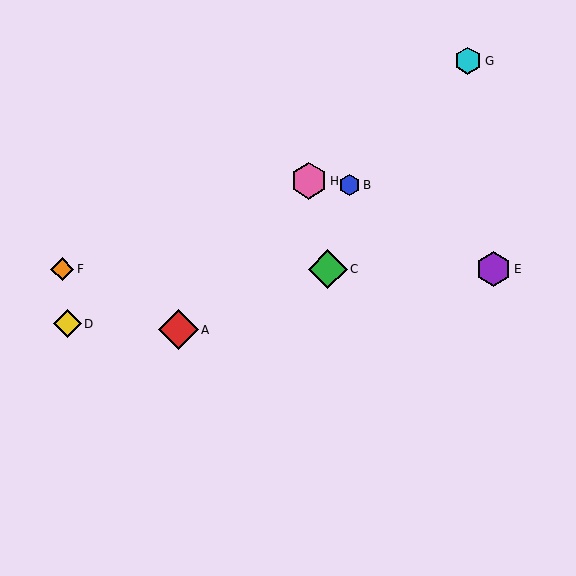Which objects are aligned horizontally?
Objects C, E, F are aligned horizontally.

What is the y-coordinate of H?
Object H is at y≈181.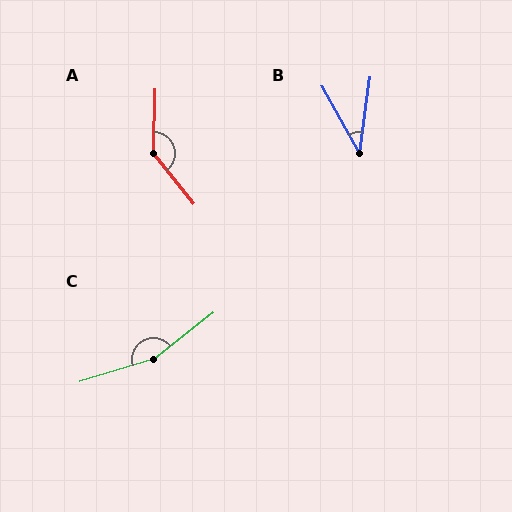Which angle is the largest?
C, at approximately 159 degrees.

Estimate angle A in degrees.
Approximately 140 degrees.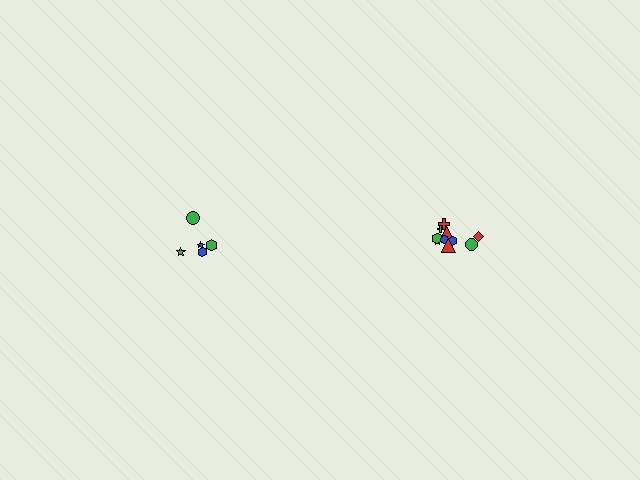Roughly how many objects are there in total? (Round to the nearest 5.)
Roughly 15 objects in total.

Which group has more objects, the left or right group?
The right group.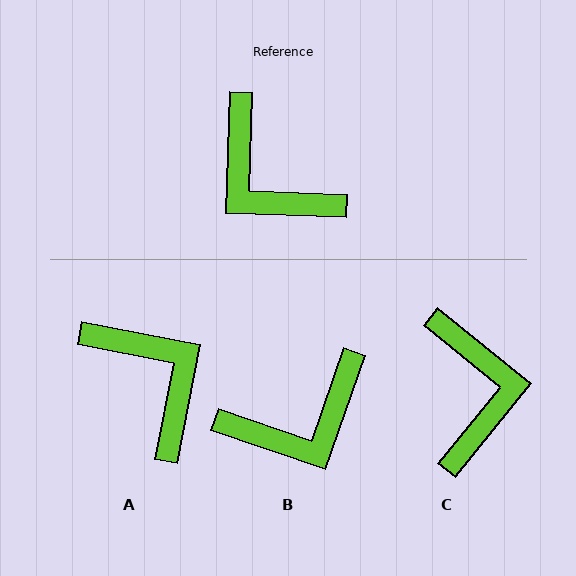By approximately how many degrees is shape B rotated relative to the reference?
Approximately 73 degrees counter-clockwise.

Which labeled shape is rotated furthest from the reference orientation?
A, about 171 degrees away.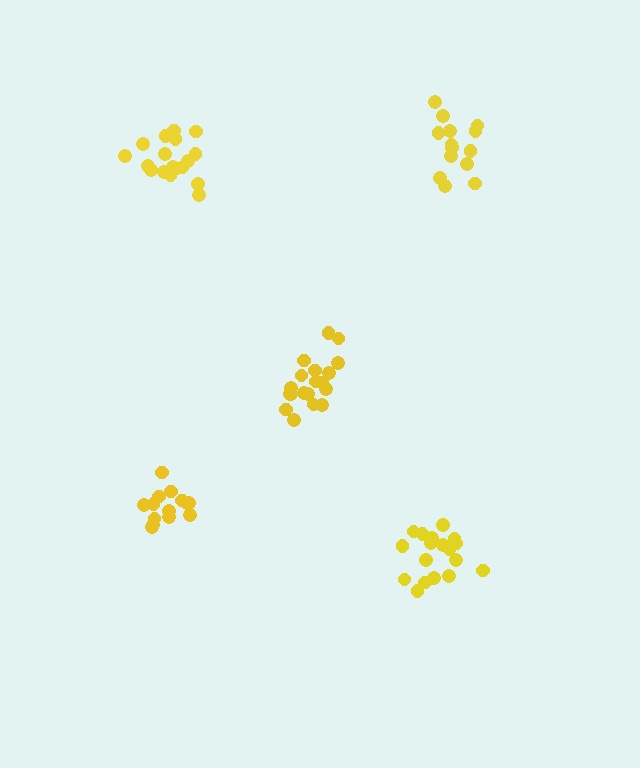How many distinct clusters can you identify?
There are 5 distinct clusters.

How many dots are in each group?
Group 1: 18 dots, Group 2: 19 dots, Group 3: 14 dots, Group 4: 19 dots, Group 5: 14 dots (84 total).